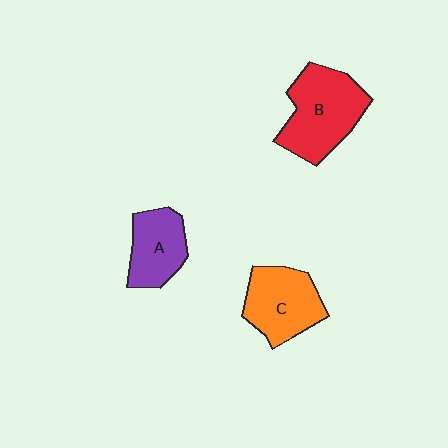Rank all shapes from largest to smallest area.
From largest to smallest: B (red), C (orange), A (purple).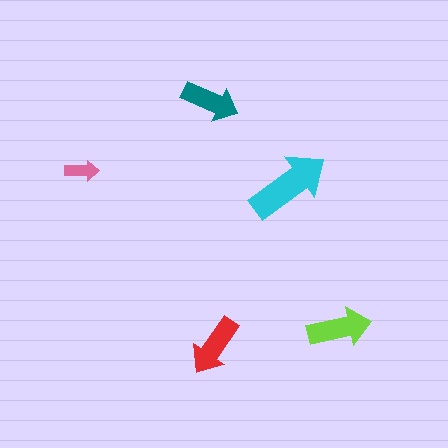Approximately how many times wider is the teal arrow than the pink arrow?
About 1.5 times wider.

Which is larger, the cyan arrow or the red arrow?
The cyan one.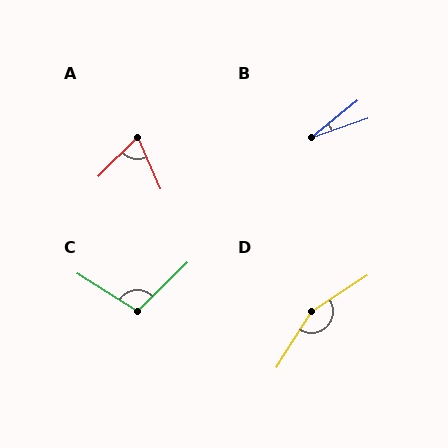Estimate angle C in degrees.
Approximately 103 degrees.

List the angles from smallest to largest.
B (20°), A (68°), C (103°), D (155°).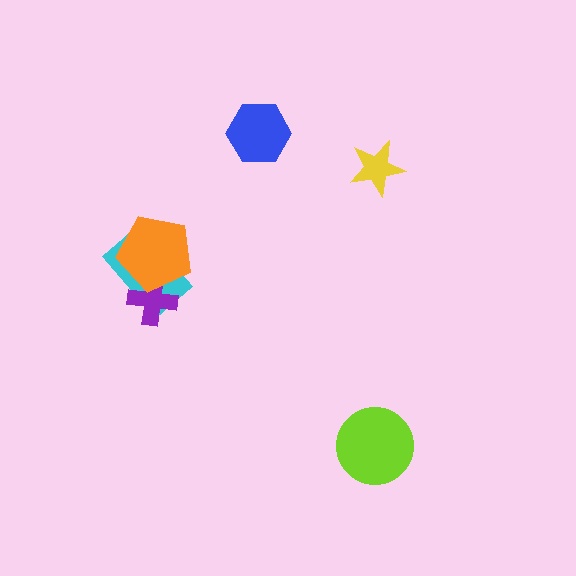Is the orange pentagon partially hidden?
No, no other shape covers it.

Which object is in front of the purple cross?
The orange pentagon is in front of the purple cross.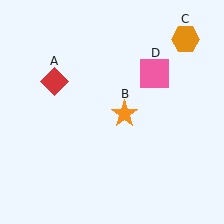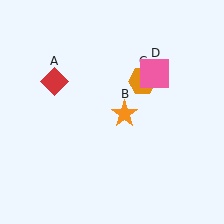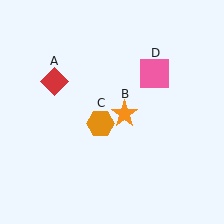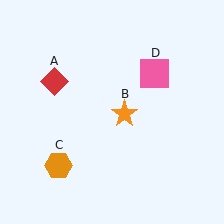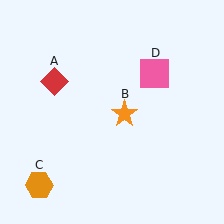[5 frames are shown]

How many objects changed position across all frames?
1 object changed position: orange hexagon (object C).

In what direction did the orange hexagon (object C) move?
The orange hexagon (object C) moved down and to the left.